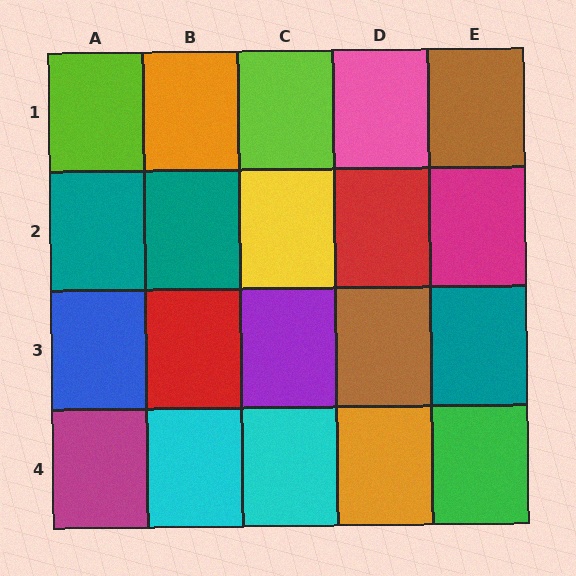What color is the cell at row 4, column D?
Orange.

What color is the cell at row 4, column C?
Cyan.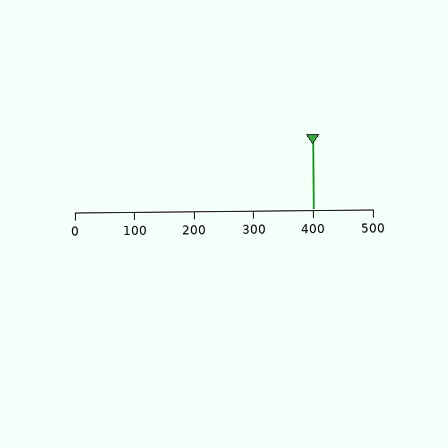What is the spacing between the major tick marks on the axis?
The major ticks are spaced 100 apart.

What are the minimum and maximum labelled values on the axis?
The axis runs from 0 to 500.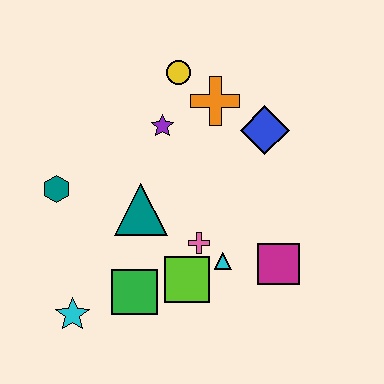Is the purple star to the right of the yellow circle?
No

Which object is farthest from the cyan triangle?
The yellow circle is farthest from the cyan triangle.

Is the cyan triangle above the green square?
Yes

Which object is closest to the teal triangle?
The pink cross is closest to the teal triangle.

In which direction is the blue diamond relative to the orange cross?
The blue diamond is to the right of the orange cross.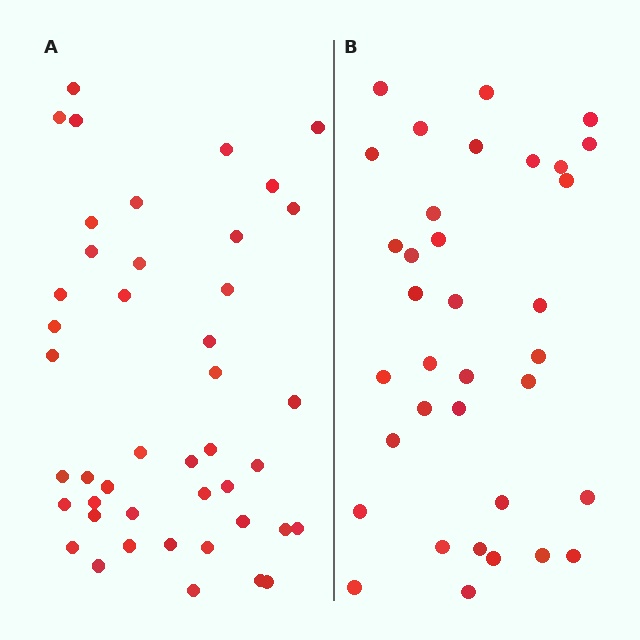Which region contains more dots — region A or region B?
Region A (the left region) has more dots.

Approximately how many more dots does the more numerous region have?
Region A has roughly 8 or so more dots than region B.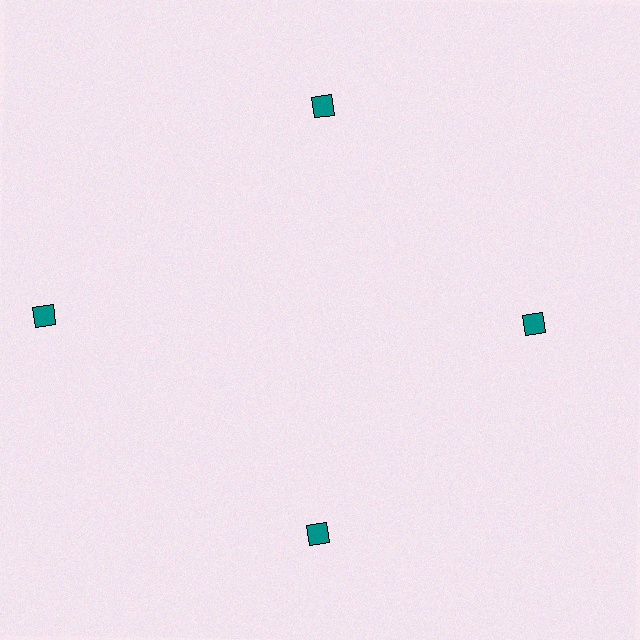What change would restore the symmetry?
The symmetry would be restored by moving it inward, back onto the ring so that all 4 diamonds sit at equal angles and equal distance from the center.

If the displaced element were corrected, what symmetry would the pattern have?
It would have 4-fold rotational symmetry — the pattern would map onto itself every 90 degrees.